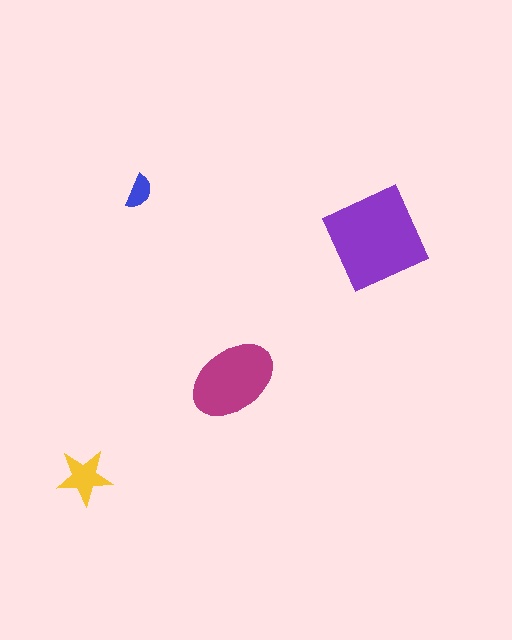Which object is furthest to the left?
The yellow star is leftmost.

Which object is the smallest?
The blue semicircle.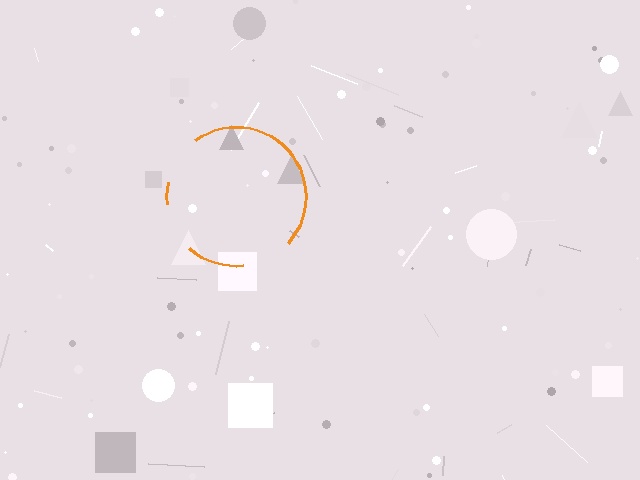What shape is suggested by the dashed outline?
The dashed outline suggests a circle.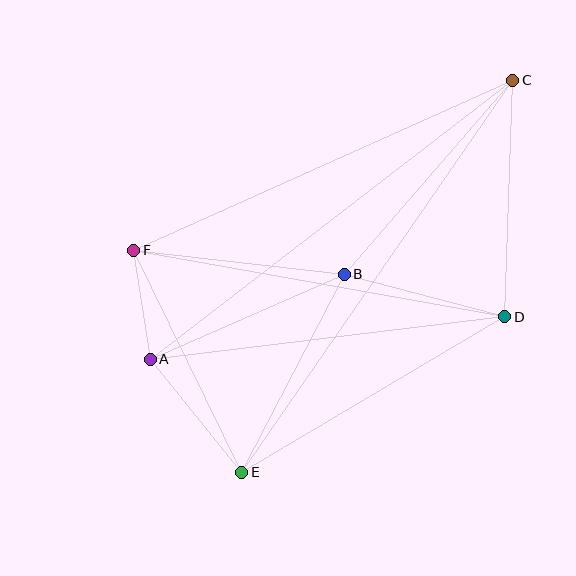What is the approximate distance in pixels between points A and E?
The distance between A and E is approximately 146 pixels.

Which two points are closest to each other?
Points A and F are closest to each other.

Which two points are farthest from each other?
Points C and E are farthest from each other.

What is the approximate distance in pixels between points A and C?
The distance between A and C is approximately 457 pixels.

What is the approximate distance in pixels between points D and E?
The distance between D and E is approximately 306 pixels.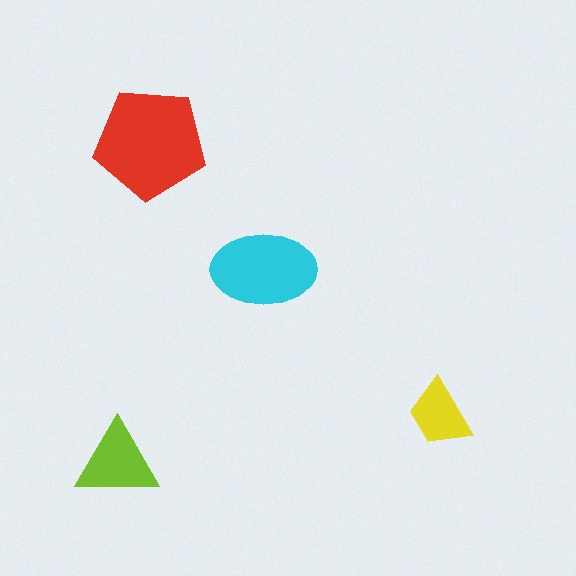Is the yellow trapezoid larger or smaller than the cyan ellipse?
Smaller.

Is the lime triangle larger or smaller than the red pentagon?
Smaller.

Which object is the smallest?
The yellow trapezoid.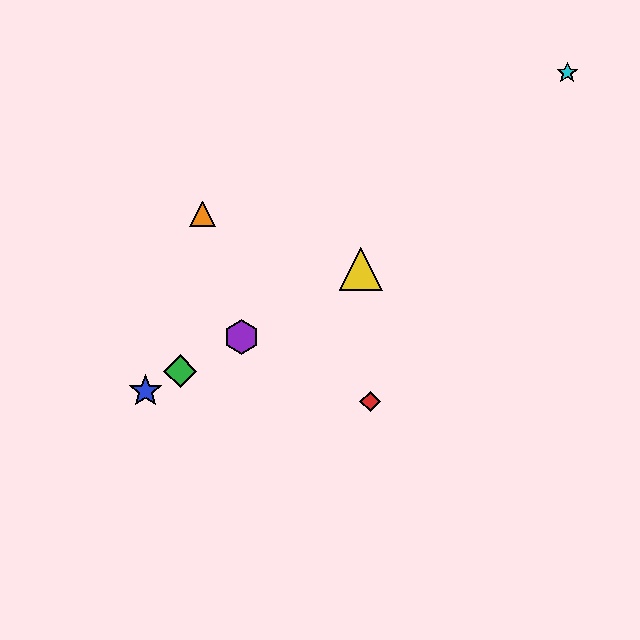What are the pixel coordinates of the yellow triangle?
The yellow triangle is at (361, 269).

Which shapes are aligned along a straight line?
The blue star, the green diamond, the yellow triangle, the purple hexagon are aligned along a straight line.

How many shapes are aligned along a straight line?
4 shapes (the blue star, the green diamond, the yellow triangle, the purple hexagon) are aligned along a straight line.